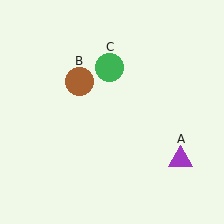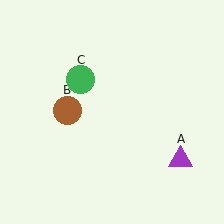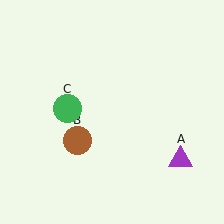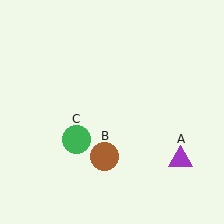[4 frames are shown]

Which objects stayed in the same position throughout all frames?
Purple triangle (object A) remained stationary.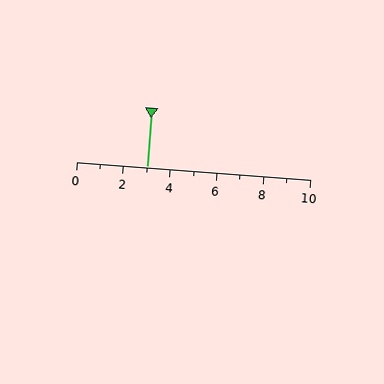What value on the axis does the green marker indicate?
The marker indicates approximately 3.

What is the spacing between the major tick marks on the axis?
The major ticks are spaced 2 apart.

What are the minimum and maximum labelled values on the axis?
The axis runs from 0 to 10.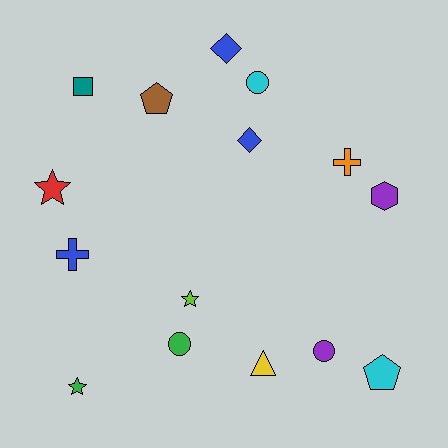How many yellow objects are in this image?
There is 1 yellow object.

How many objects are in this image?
There are 15 objects.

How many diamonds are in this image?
There are 2 diamonds.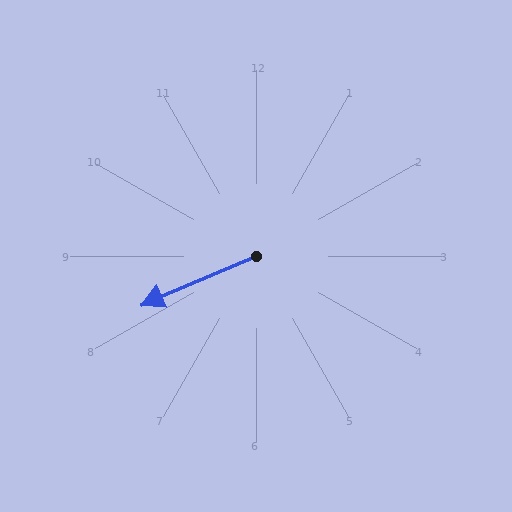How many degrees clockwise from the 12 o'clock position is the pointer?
Approximately 247 degrees.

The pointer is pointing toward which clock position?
Roughly 8 o'clock.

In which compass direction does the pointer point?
Southwest.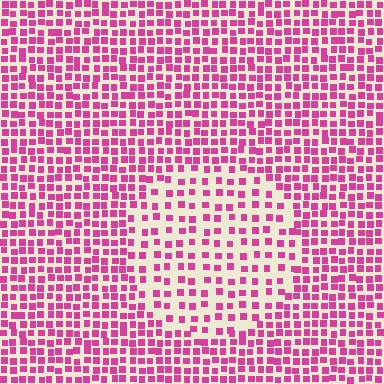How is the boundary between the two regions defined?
The boundary is defined by a change in element density (approximately 1.9x ratio). All elements are the same color, size, and shape.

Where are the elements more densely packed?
The elements are more densely packed outside the circle boundary.